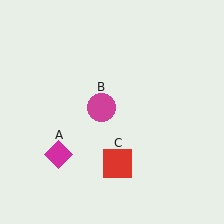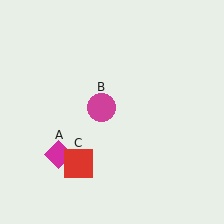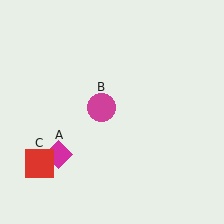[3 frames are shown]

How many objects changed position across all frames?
1 object changed position: red square (object C).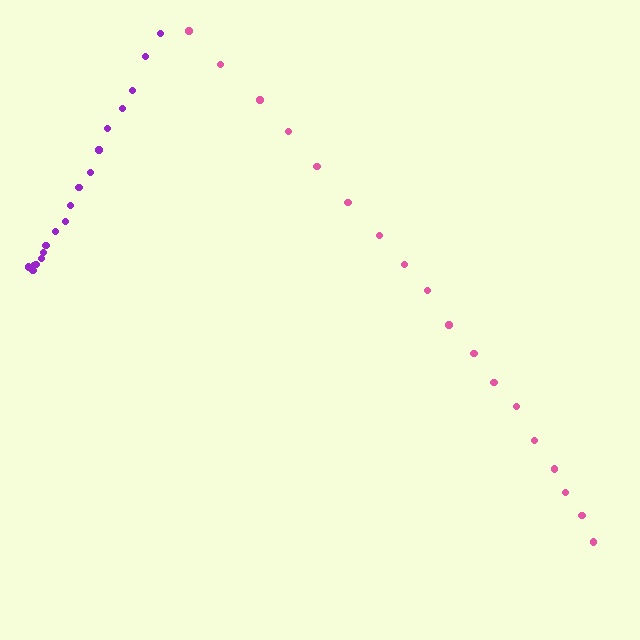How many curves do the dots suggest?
There are 2 distinct paths.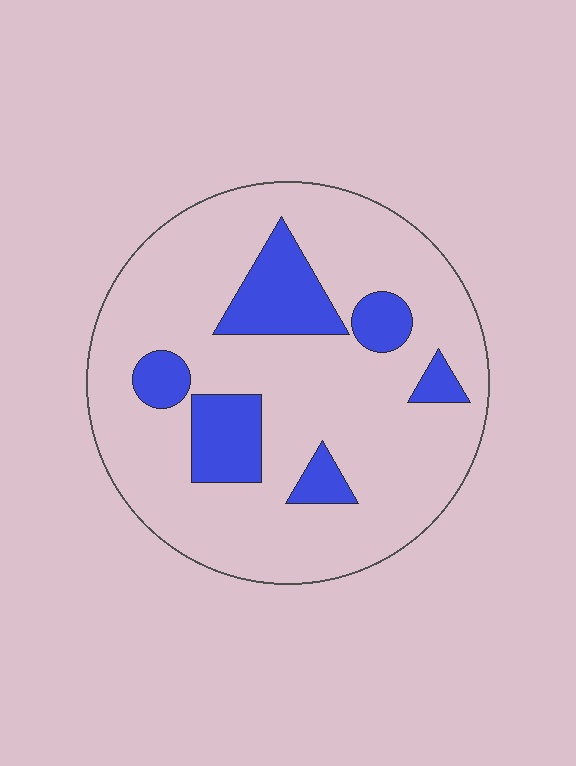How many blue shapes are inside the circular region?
6.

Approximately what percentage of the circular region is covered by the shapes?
Approximately 20%.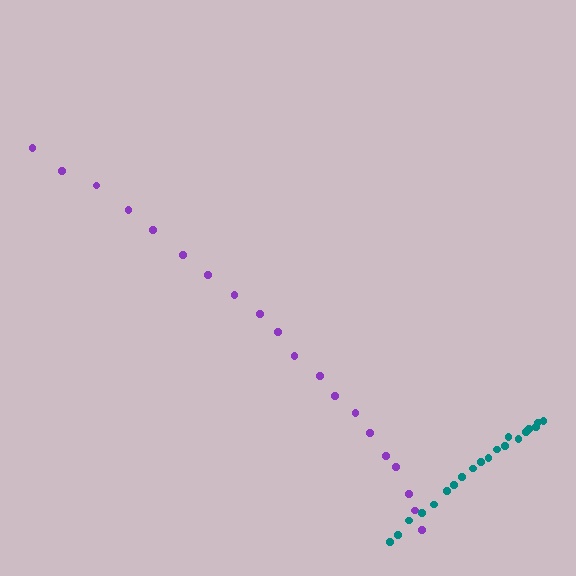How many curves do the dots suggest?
There are 2 distinct paths.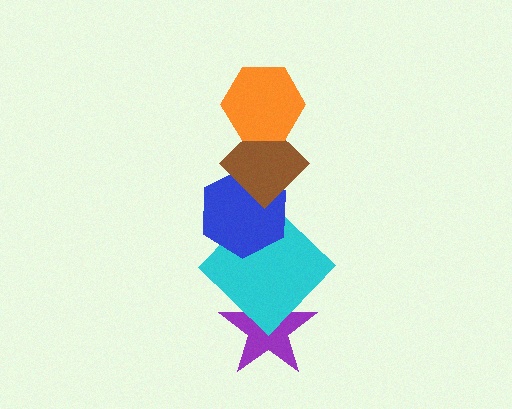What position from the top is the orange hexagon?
The orange hexagon is 1st from the top.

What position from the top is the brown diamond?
The brown diamond is 2nd from the top.